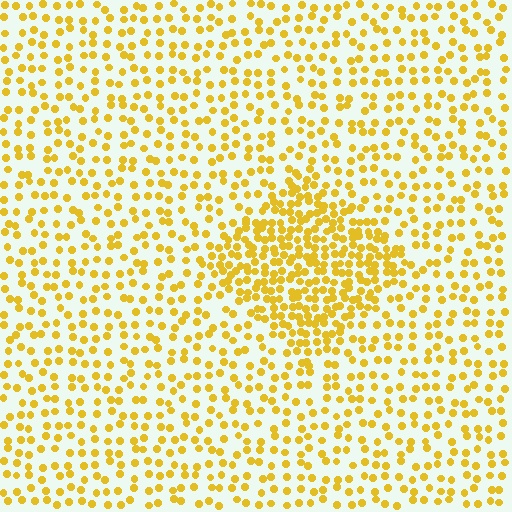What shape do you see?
I see a diamond.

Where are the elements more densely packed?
The elements are more densely packed inside the diamond boundary.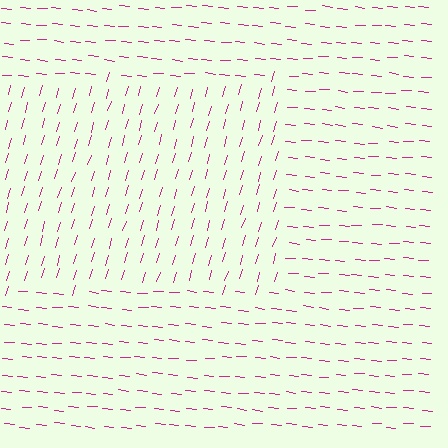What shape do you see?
I see a rectangle.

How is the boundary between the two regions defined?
The boundary is defined purely by a change in line orientation (approximately 79 degrees difference). All lines are the same color and thickness.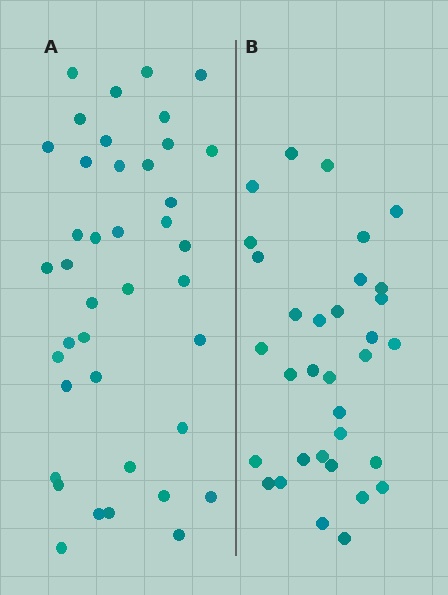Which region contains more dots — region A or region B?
Region A (the left region) has more dots.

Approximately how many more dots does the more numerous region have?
Region A has roughly 8 or so more dots than region B.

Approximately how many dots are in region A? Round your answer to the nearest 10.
About 40 dots.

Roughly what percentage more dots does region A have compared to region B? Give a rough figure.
About 20% more.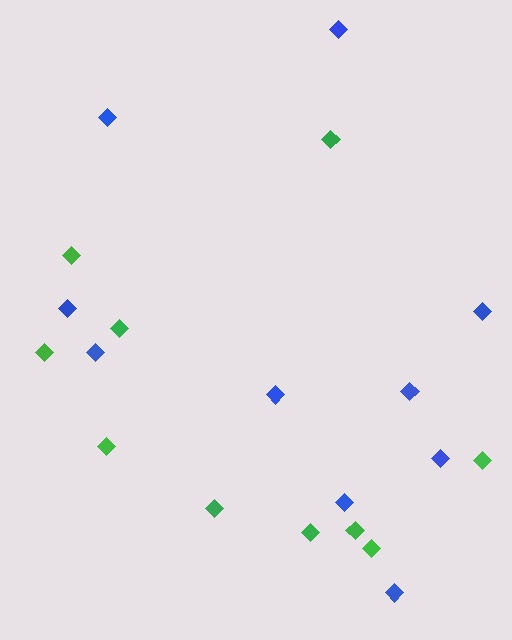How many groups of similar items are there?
There are 2 groups: one group of green diamonds (10) and one group of blue diamonds (10).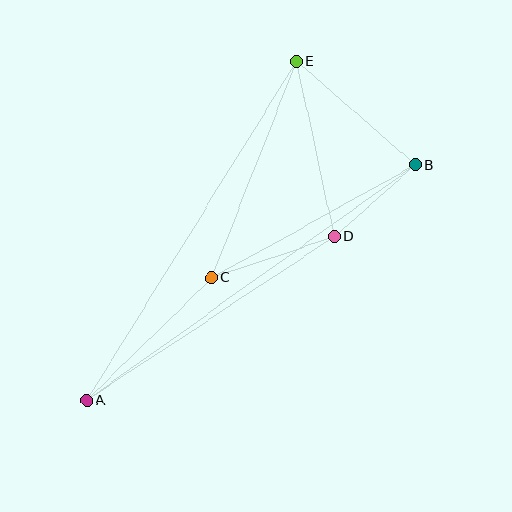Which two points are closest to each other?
Points B and D are closest to each other.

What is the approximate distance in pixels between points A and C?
The distance between A and C is approximately 174 pixels.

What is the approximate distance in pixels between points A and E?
The distance between A and E is approximately 398 pixels.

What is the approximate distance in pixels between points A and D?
The distance between A and D is approximately 296 pixels.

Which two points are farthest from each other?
Points A and B are farthest from each other.